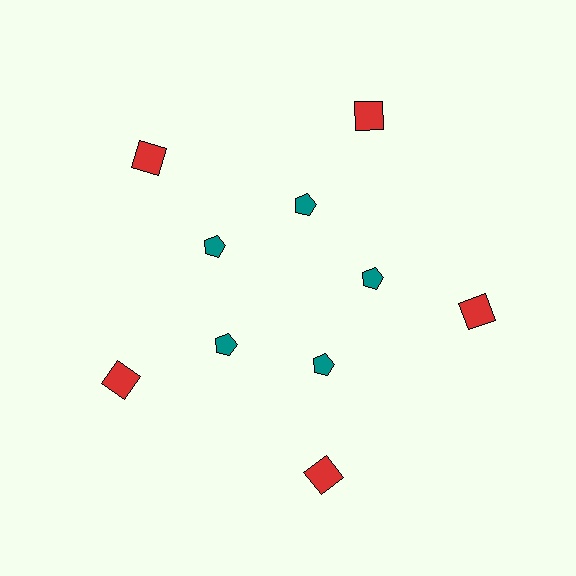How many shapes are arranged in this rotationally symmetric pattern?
There are 10 shapes, arranged in 5 groups of 2.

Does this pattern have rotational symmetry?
Yes, this pattern has 5-fold rotational symmetry. It looks the same after rotating 72 degrees around the center.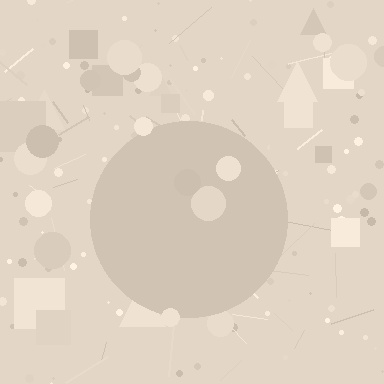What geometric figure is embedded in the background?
A circle is embedded in the background.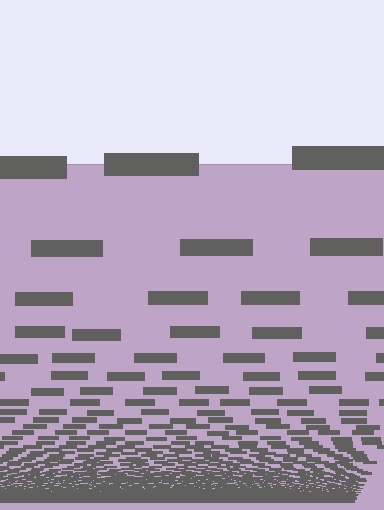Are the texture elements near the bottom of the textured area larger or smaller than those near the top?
Smaller. The gradient is inverted — elements near the bottom are smaller and denser.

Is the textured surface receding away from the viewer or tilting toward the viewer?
The surface appears to tilt toward the viewer. Texture elements get larger and sparser toward the top.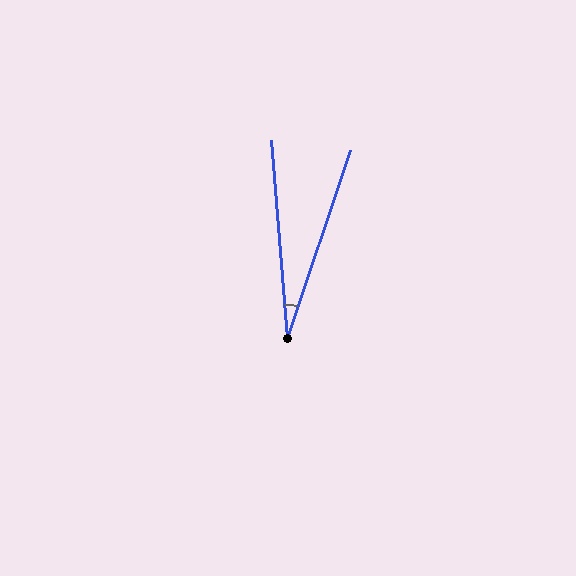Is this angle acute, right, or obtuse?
It is acute.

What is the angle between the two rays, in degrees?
Approximately 23 degrees.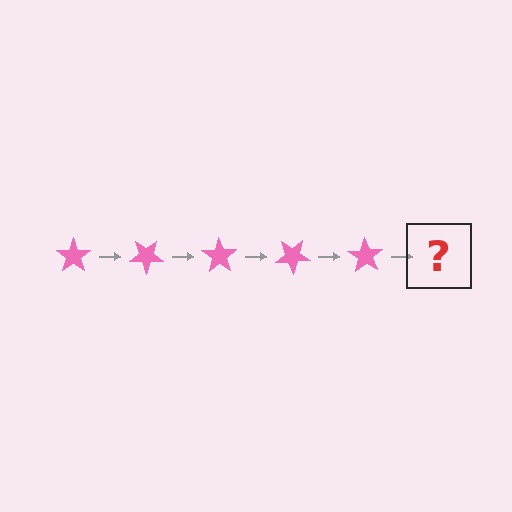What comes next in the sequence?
The next element should be a pink star rotated 175 degrees.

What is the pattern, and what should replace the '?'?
The pattern is that the star rotates 35 degrees each step. The '?' should be a pink star rotated 175 degrees.